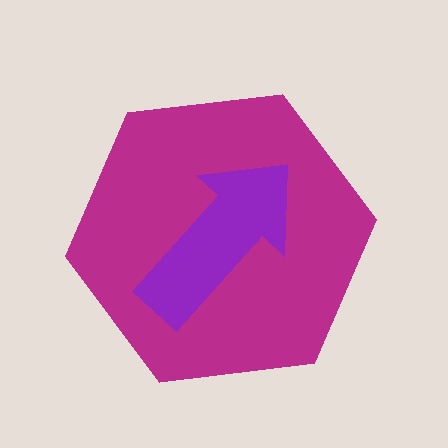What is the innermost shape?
The purple arrow.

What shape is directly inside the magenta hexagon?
The purple arrow.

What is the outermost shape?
The magenta hexagon.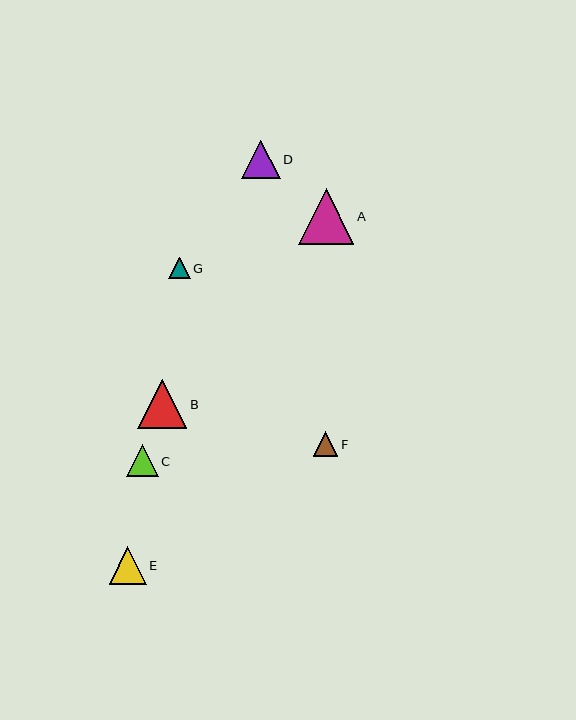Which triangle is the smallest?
Triangle G is the smallest with a size of approximately 22 pixels.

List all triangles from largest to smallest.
From largest to smallest: A, B, D, E, C, F, G.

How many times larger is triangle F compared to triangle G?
Triangle F is approximately 1.1 times the size of triangle G.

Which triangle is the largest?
Triangle A is the largest with a size of approximately 55 pixels.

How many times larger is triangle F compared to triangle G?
Triangle F is approximately 1.1 times the size of triangle G.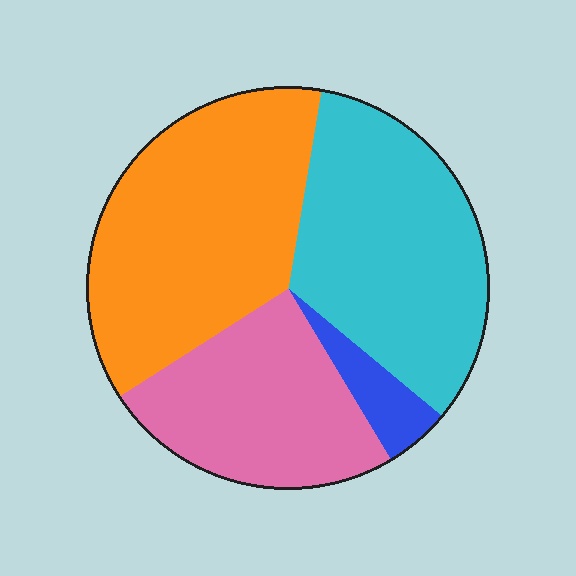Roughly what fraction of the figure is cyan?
Cyan covers around 35% of the figure.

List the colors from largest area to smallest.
From largest to smallest: orange, cyan, pink, blue.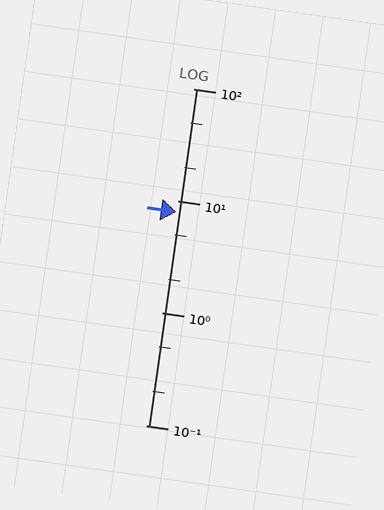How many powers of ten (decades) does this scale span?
The scale spans 3 decades, from 0.1 to 100.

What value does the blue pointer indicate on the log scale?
The pointer indicates approximately 7.9.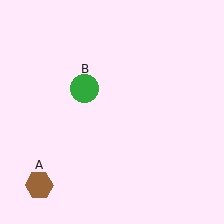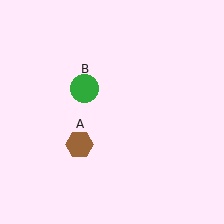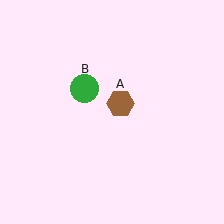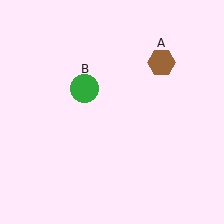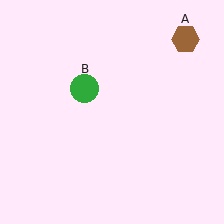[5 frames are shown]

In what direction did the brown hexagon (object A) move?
The brown hexagon (object A) moved up and to the right.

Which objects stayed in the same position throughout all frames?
Green circle (object B) remained stationary.